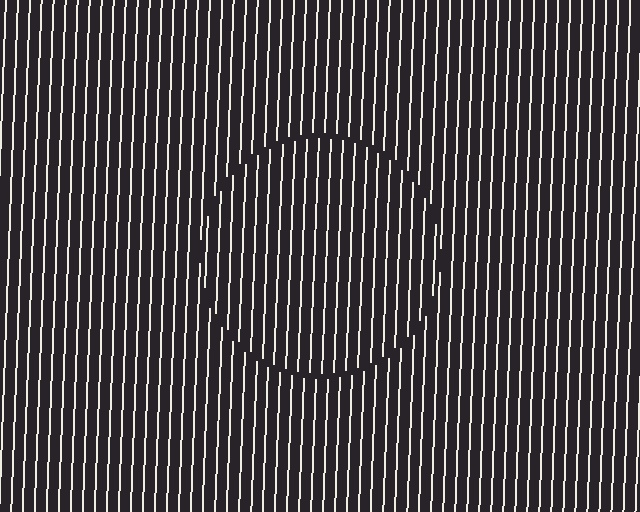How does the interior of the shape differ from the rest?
The interior of the shape contains the same grating, shifted by half a period — the contour is defined by the phase discontinuity where line-ends from the inner and outer gratings abut.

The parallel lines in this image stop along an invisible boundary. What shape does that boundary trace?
An illusory circle. The interior of the shape contains the same grating, shifted by half a period — the contour is defined by the phase discontinuity where line-ends from the inner and outer gratings abut.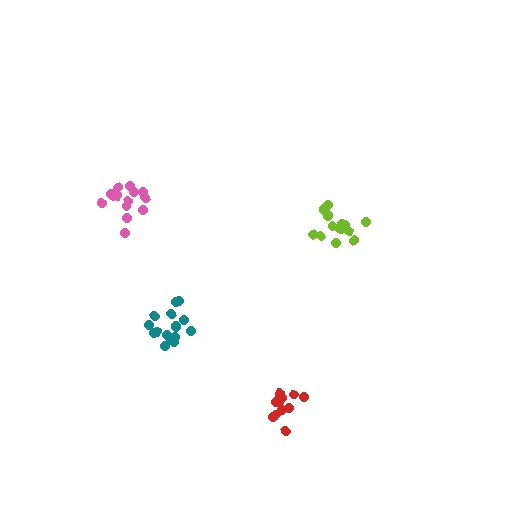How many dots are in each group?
Group 1: 16 dots, Group 2: 14 dots, Group 3: 12 dots, Group 4: 16 dots (58 total).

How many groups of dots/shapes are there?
There are 4 groups.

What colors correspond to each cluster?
The clusters are colored: teal, pink, red, lime.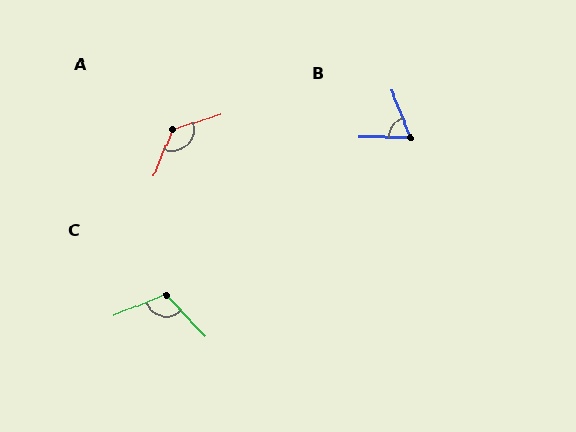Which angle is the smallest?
B, at approximately 68 degrees.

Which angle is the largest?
A, at approximately 129 degrees.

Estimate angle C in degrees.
Approximately 110 degrees.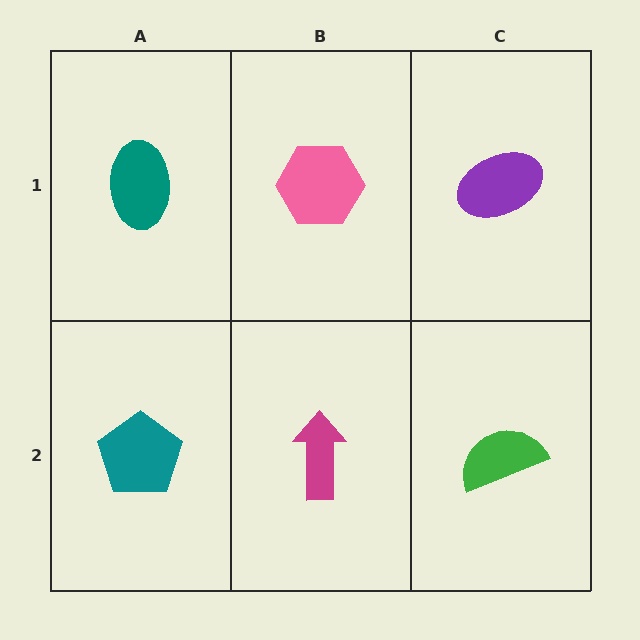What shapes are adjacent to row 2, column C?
A purple ellipse (row 1, column C), a magenta arrow (row 2, column B).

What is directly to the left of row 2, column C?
A magenta arrow.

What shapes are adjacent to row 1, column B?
A magenta arrow (row 2, column B), a teal ellipse (row 1, column A), a purple ellipse (row 1, column C).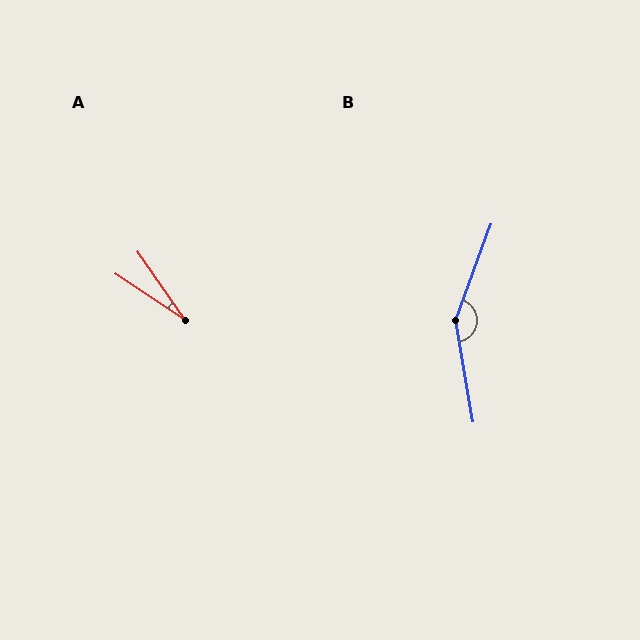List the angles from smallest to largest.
A (21°), B (150°).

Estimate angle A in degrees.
Approximately 21 degrees.